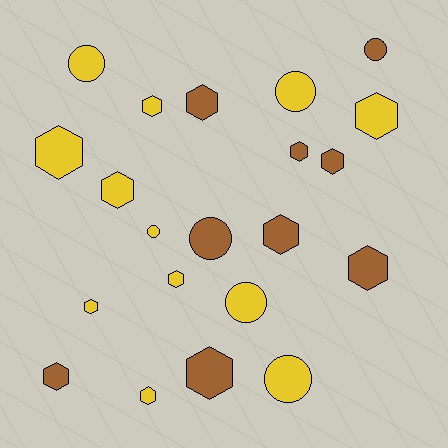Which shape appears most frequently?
Hexagon, with 14 objects.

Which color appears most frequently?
Yellow, with 12 objects.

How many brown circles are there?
There are 2 brown circles.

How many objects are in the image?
There are 21 objects.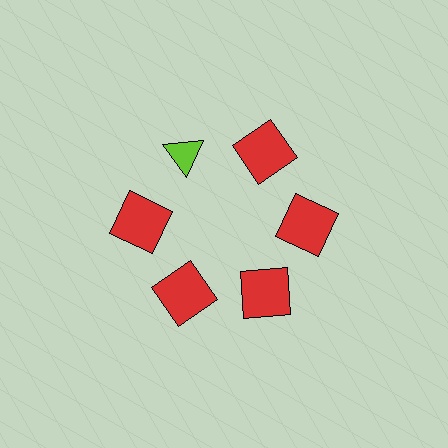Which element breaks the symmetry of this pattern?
The lime triangle at roughly the 11 o'clock position breaks the symmetry. All other shapes are red squares.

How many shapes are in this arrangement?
There are 6 shapes arranged in a ring pattern.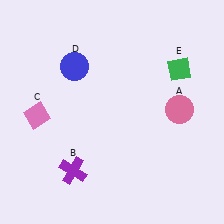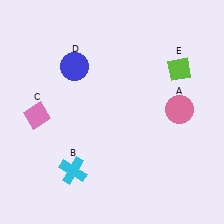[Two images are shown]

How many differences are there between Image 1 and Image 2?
There are 2 differences between the two images.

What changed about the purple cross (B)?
In Image 1, B is purple. In Image 2, it changed to cyan.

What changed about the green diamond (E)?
In Image 1, E is green. In Image 2, it changed to lime.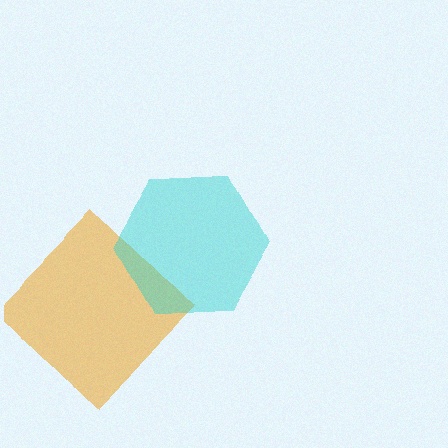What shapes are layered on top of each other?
The layered shapes are: an orange diamond, a cyan hexagon.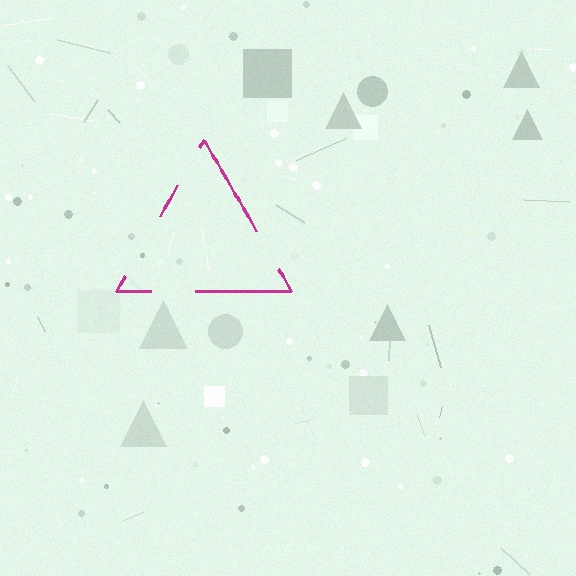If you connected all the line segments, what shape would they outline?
They would outline a triangle.